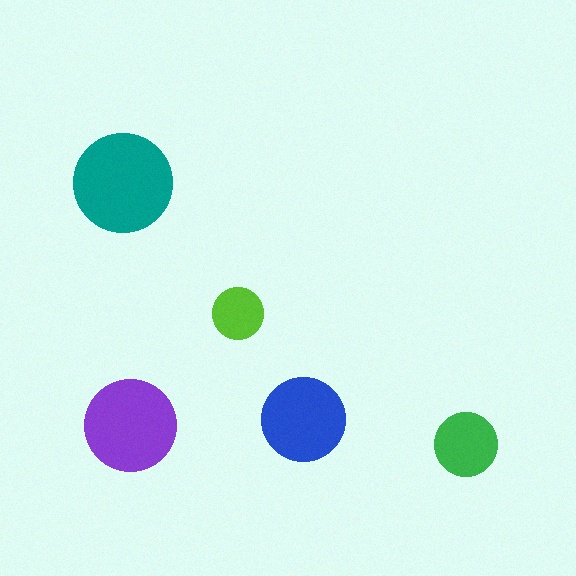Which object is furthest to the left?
The teal circle is leftmost.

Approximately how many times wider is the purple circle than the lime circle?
About 2 times wider.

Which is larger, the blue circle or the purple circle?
The purple one.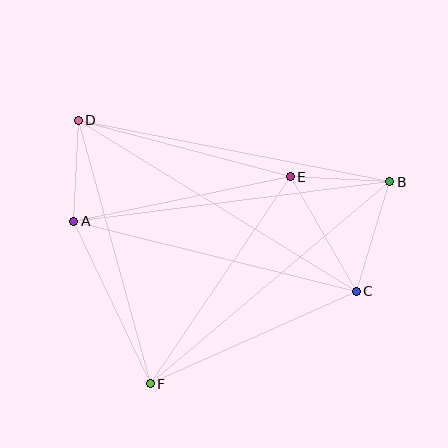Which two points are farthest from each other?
Points C and D are farthest from each other.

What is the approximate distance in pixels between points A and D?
The distance between A and D is approximately 101 pixels.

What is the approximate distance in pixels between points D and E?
The distance between D and E is approximately 219 pixels.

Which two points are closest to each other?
Points B and E are closest to each other.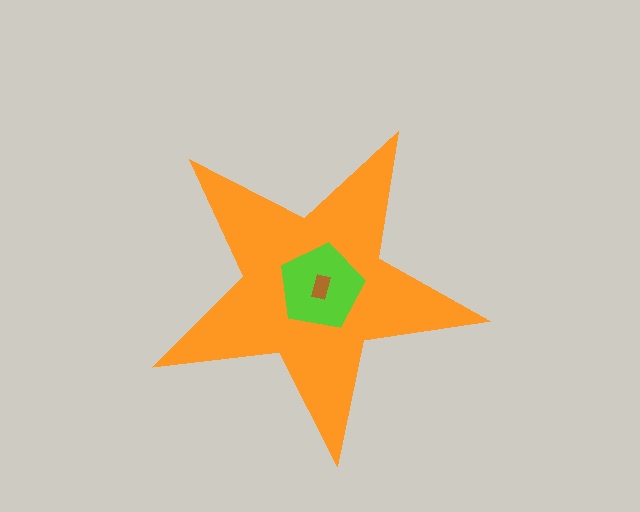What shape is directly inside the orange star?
The lime pentagon.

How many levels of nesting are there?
3.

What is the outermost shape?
The orange star.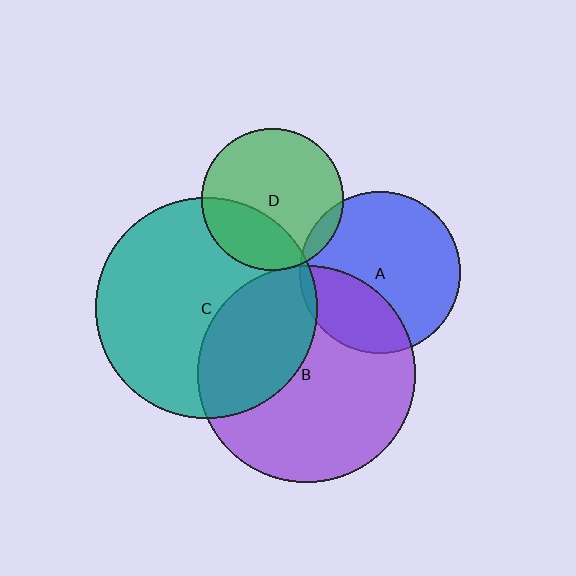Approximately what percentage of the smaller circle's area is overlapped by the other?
Approximately 5%.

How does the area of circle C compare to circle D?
Approximately 2.5 times.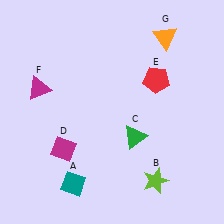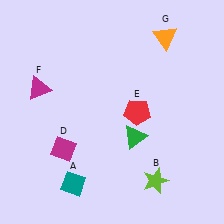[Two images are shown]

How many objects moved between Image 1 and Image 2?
1 object moved between the two images.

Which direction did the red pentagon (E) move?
The red pentagon (E) moved down.